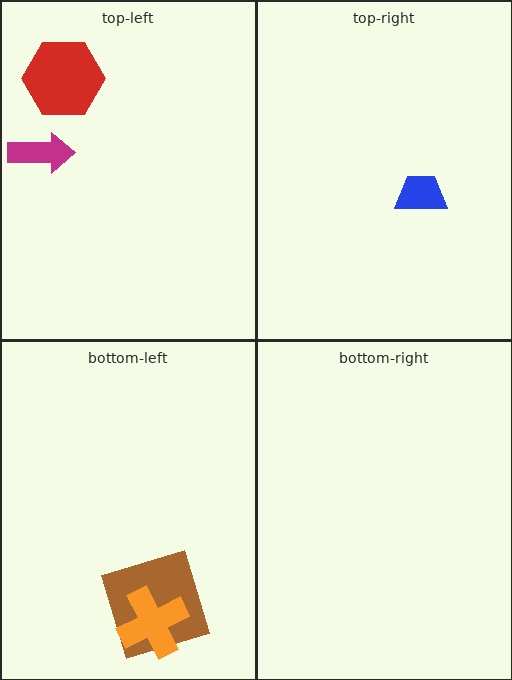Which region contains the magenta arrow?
The top-left region.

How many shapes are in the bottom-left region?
2.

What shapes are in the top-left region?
The red hexagon, the magenta arrow.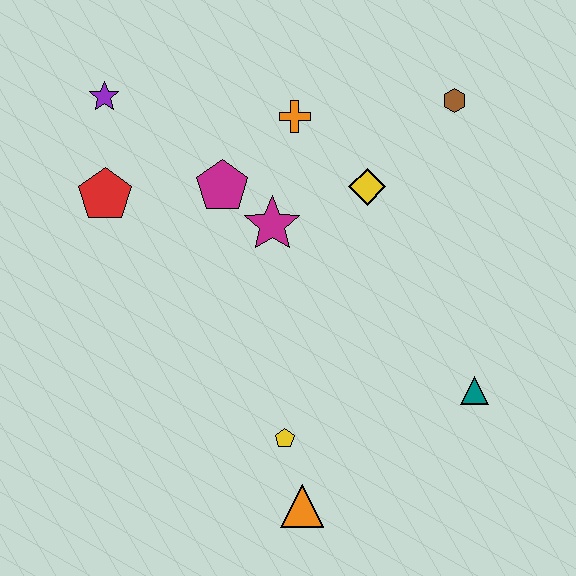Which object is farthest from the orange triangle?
The purple star is farthest from the orange triangle.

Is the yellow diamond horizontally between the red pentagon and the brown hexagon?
Yes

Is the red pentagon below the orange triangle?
No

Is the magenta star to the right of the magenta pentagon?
Yes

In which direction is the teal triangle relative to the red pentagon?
The teal triangle is to the right of the red pentagon.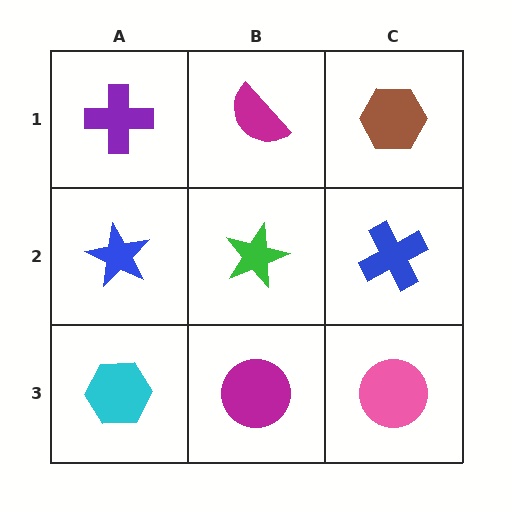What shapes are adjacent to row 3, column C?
A blue cross (row 2, column C), a magenta circle (row 3, column B).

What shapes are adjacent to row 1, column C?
A blue cross (row 2, column C), a magenta semicircle (row 1, column B).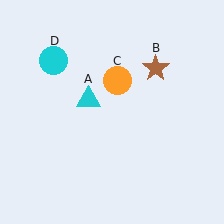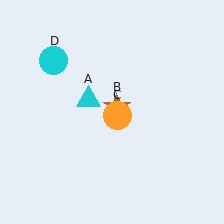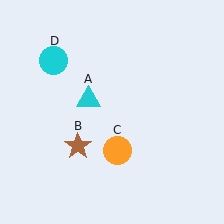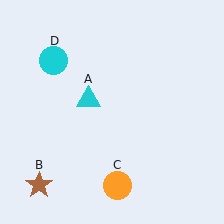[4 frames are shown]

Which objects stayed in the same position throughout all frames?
Cyan triangle (object A) and cyan circle (object D) remained stationary.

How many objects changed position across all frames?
2 objects changed position: brown star (object B), orange circle (object C).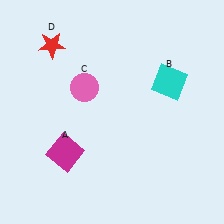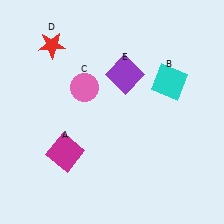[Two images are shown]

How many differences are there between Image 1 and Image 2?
There is 1 difference between the two images.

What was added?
A purple square (E) was added in Image 2.